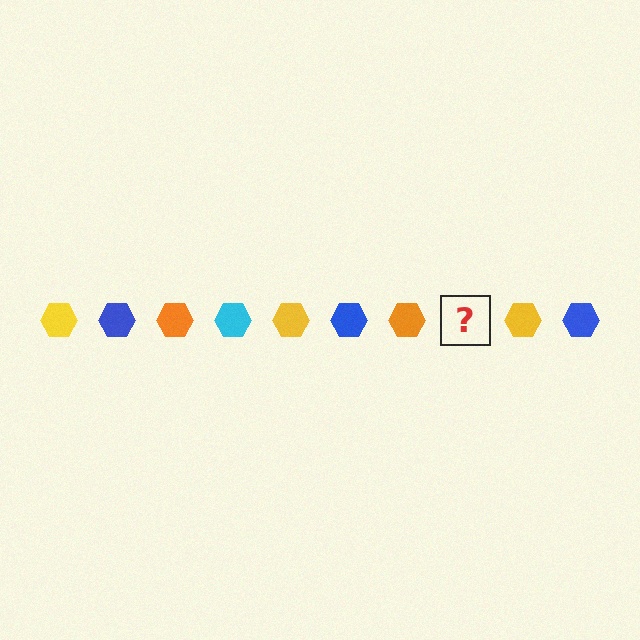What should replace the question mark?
The question mark should be replaced with a cyan hexagon.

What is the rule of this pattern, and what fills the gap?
The rule is that the pattern cycles through yellow, blue, orange, cyan hexagons. The gap should be filled with a cyan hexagon.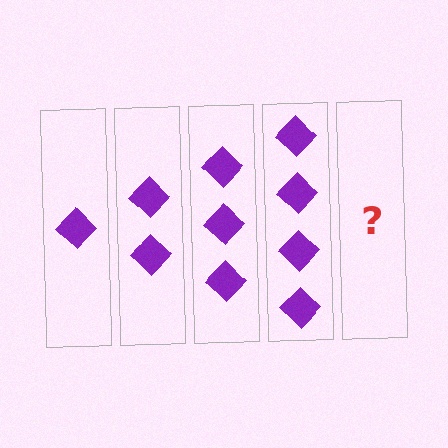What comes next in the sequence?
The next element should be 5 diamonds.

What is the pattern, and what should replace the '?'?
The pattern is that each step adds one more diamond. The '?' should be 5 diamonds.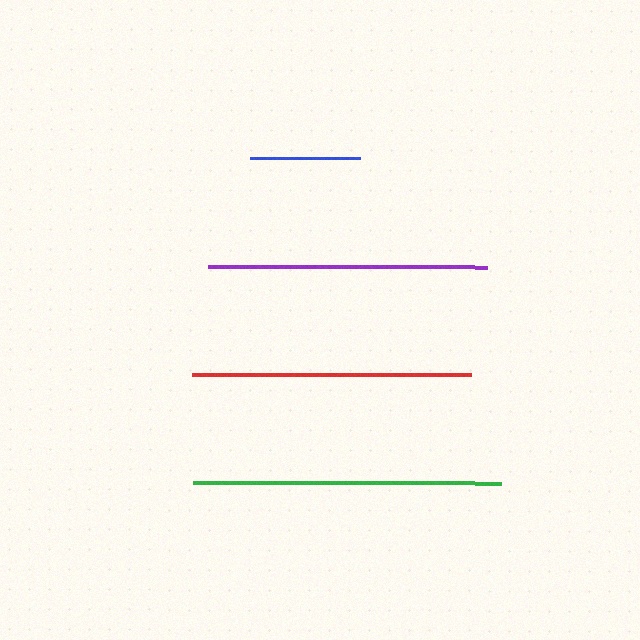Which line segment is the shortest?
The blue line is the shortest at approximately 111 pixels.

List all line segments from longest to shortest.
From longest to shortest: green, red, purple, blue.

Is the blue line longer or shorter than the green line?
The green line is longer than the blue line.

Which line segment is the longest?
The green line is the longest at approximately 307 pixels.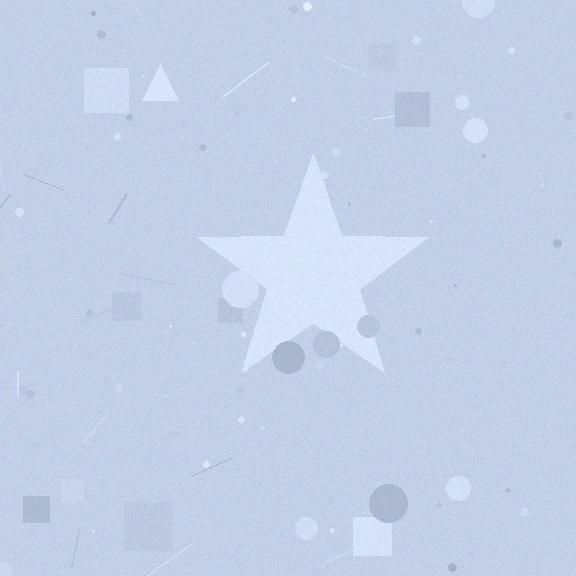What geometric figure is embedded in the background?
A star is embedded in the background.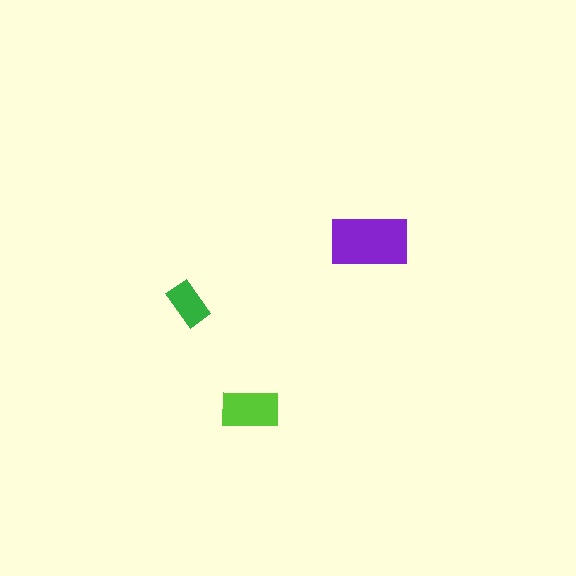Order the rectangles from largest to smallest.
the purple one, the lime one, the green one.